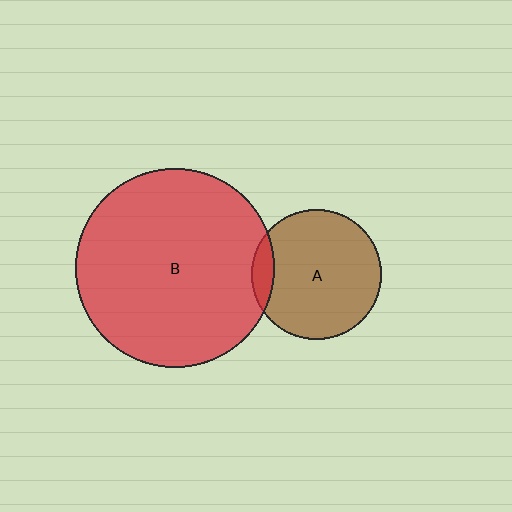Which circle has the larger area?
Circle B (red).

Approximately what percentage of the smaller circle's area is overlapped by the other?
Approximately 10%.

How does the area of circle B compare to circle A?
Approximately 2.3 times.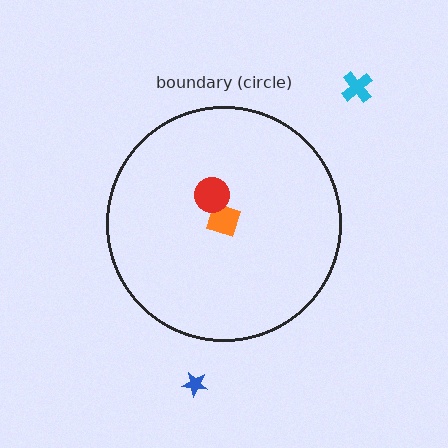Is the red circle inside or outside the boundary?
Inside.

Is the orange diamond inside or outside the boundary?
Inside.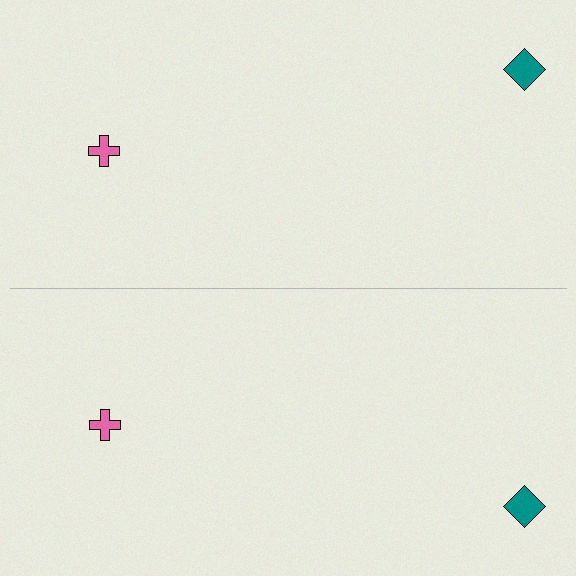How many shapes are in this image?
There are 4 shapes in this image.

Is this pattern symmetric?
Yes, this pattern has bilateral (reflection) symmetry.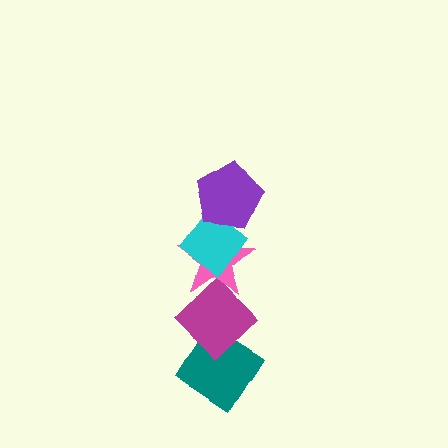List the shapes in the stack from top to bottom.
From top to bottom: the purple pentagon, the cyan diamond, the pink star, the magenta diamond, the teal diamond.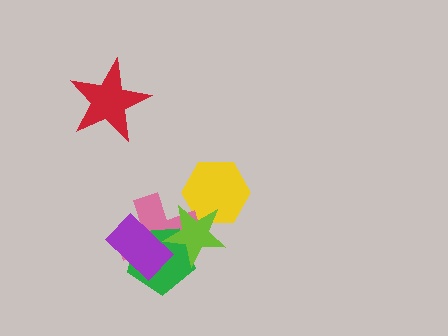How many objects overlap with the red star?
0 objects overlap with the red star.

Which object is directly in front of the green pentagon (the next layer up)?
The lime star is directly in front of the green pentagon.